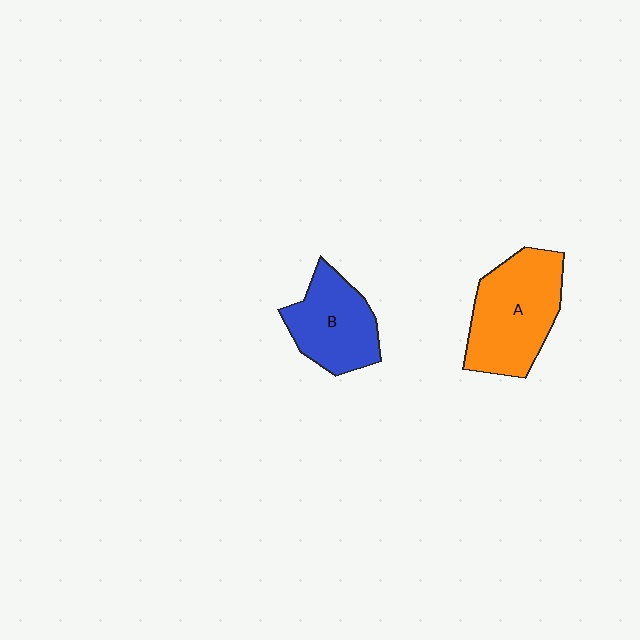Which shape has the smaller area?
Shape B (blue).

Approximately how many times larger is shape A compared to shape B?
Approximately 1.3 times.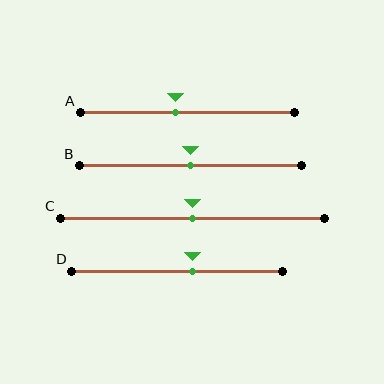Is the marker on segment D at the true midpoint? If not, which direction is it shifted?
No, the marker on segment D is shifted to the right by about 8% of the segment length.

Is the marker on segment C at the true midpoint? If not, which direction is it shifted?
Yes, the marker on segment C is at the true midpoint.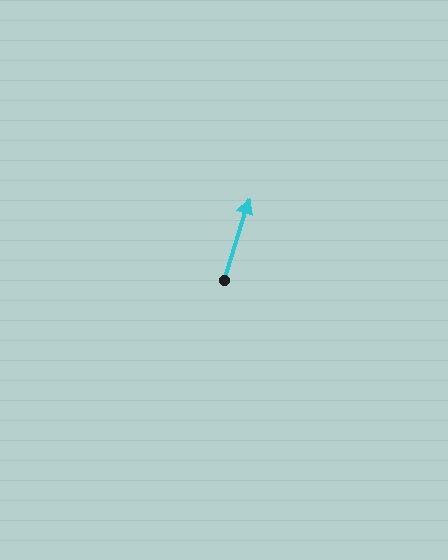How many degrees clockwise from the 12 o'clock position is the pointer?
Approximately 17 degrees.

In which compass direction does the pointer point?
North.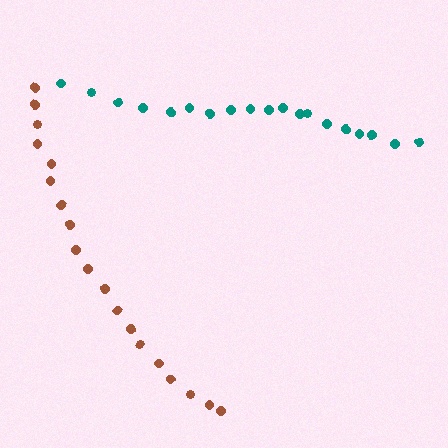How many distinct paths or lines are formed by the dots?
There are 2 distinct paths.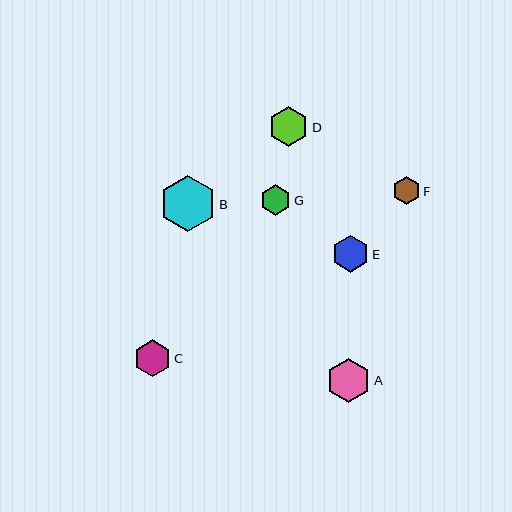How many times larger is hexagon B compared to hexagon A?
Hexagon B is approximately 1.3 times the size of hexagon A.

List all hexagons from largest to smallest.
From largest to smallest: B, A, D, E, C, G, F.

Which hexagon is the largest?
Hexagon B is the largest with a size of approximately 57 pixels.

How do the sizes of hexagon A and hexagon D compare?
Hexagon A and hexagon D are approximately the same size.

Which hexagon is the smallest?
Hexagon F is the smallest with a size of approximately 28 pixels.